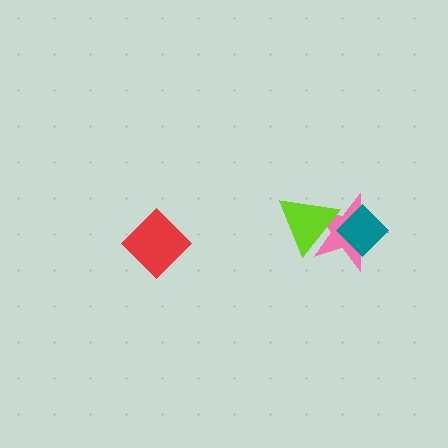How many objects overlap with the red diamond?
0 objects overlap with the red diamond.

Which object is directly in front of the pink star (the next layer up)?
The teal diamond is directly in front of the pink star.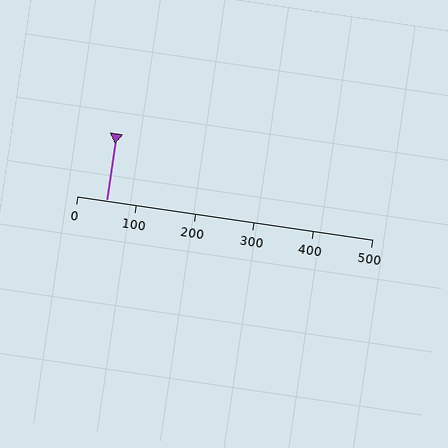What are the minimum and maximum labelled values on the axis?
The axis runs from 0 to 500.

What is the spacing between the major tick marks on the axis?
The major ticks are spaced 100 apart.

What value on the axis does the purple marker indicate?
The marker indicates approximately 50.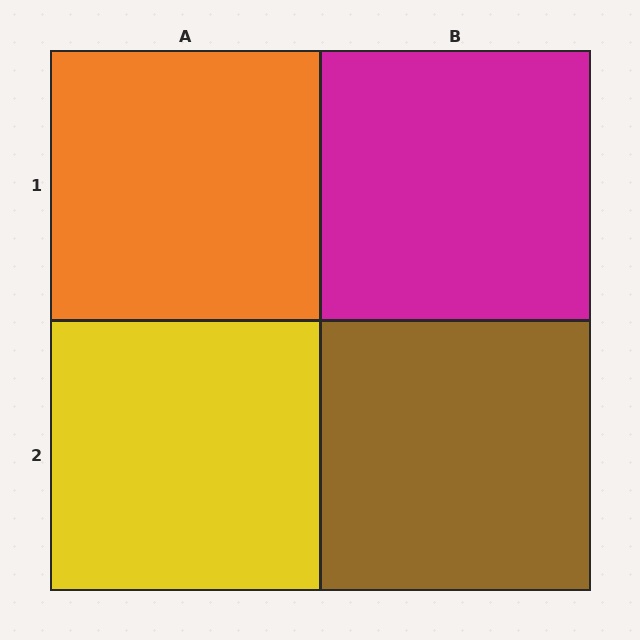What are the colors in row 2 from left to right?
Yellow, brown.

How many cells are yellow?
1 cell is yellow.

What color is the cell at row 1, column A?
Orange.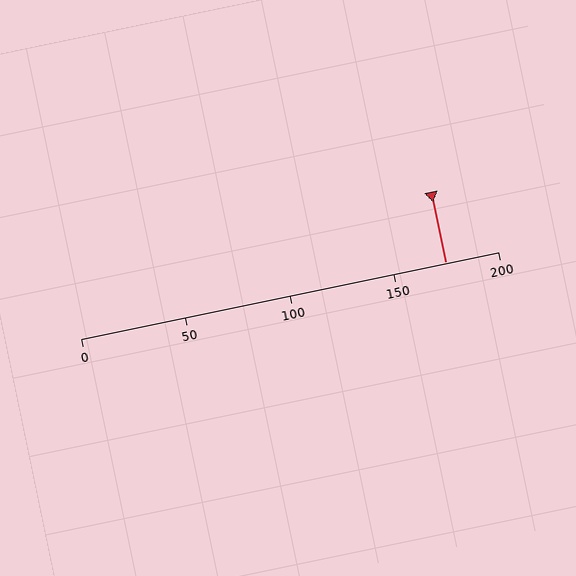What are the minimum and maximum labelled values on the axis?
The axis runs from 0 to 200.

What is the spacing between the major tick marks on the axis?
The major ticks are spaced 50 apart.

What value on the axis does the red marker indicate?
The marker indicates approximately 175.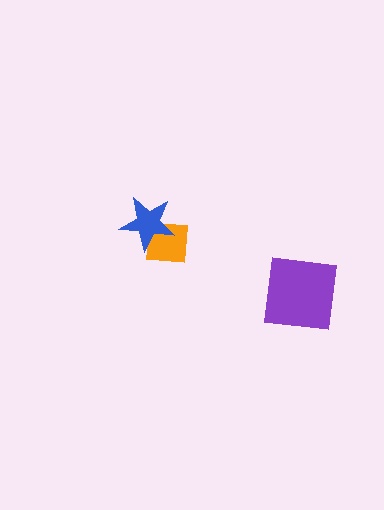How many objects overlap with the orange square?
1 object overlaps with the orange square.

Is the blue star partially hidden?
No, no other shape covers it.